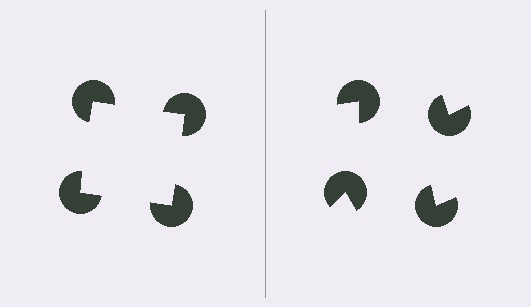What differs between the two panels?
The pac-man discs are positioned identically on both sides; only the wedge orientations differ. On the left they align to a square; on the right they are misaligned.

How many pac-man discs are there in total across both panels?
8 — 4 on each side.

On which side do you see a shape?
An illusory square appears on the left side. On the right side the wedge cuts are rotated, so no coherent shape forms.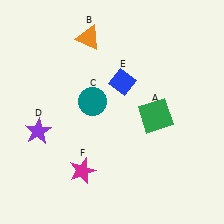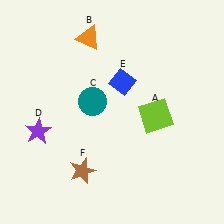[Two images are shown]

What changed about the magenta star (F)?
In Image 1, F is magenta. In Image 2, it changed to brown.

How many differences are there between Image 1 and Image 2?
There are 2 differences between the two images.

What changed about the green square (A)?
In Image 1, A is green. In Image 2, it changed to lime.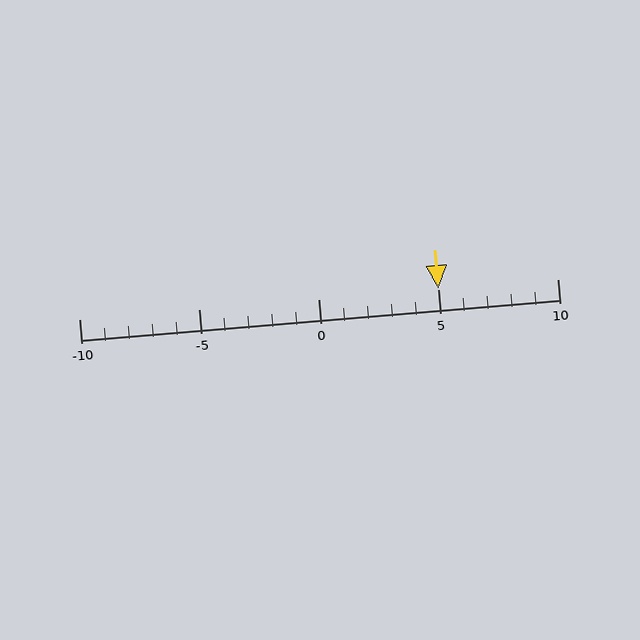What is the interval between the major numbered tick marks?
The major tick marks are spaced 5 units apart.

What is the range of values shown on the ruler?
The ruler shows values from -10 to 10.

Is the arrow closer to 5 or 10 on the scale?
The arrow is closer to 5.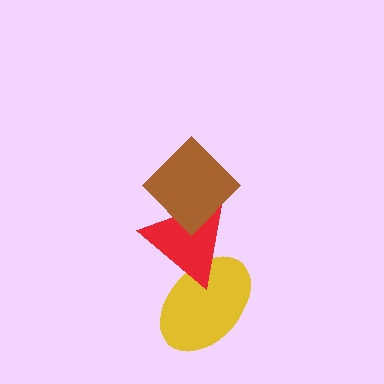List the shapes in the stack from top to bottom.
From top to bottom: the brown diamond, the red triangle, the yellow ellipse.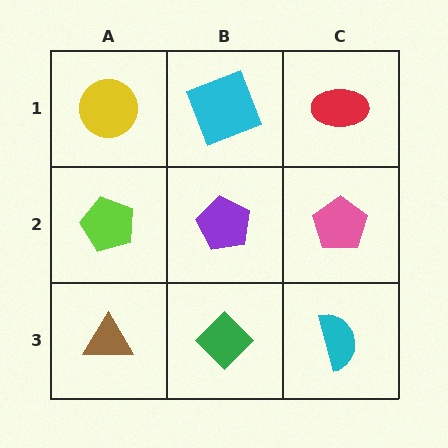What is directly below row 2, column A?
A brown triangle.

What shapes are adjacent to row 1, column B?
A purple pentagon (row 2, column B), a yellow circle (row 1, column A), a red ellipse (row 1, column C).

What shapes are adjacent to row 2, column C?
A red ellipse (row 1, column C), a cyan semicircle (row 3, column C), a purple pentagon (row 2, column B).